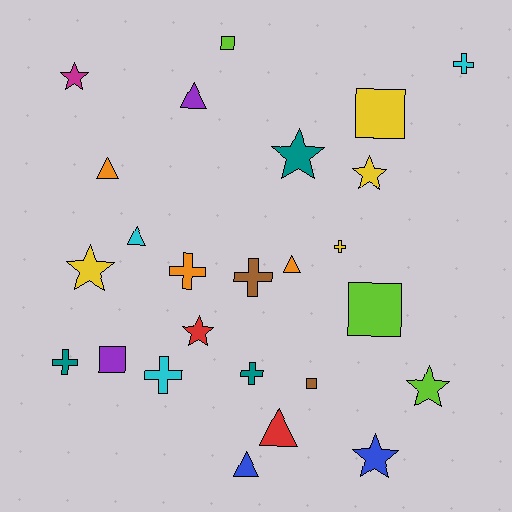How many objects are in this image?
There are 25 objects.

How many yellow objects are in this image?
There are 4 yellow objects.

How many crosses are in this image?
There are 7 crosses.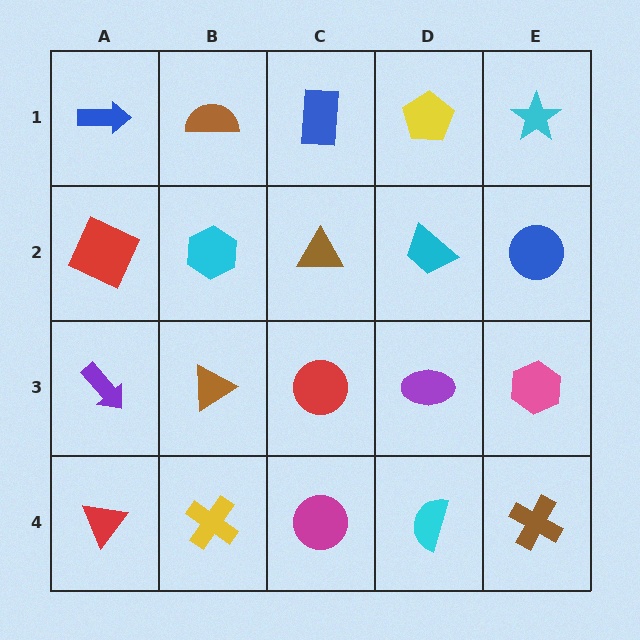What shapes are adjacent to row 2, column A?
A blue arrow (row 1, column A), a purple arrow (row 3, column A), a cyan hexagon (row 2, column B).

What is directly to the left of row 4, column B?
A red triangle.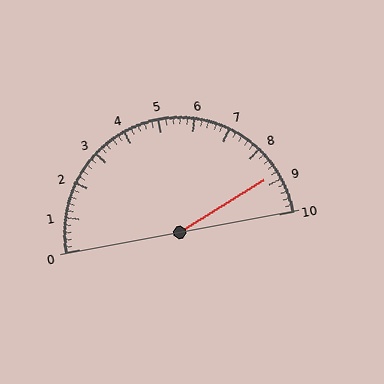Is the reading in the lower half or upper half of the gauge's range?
The reading is in the upper half of the range (0 to 10).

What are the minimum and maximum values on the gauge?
The gauge ranges from 0 to 10.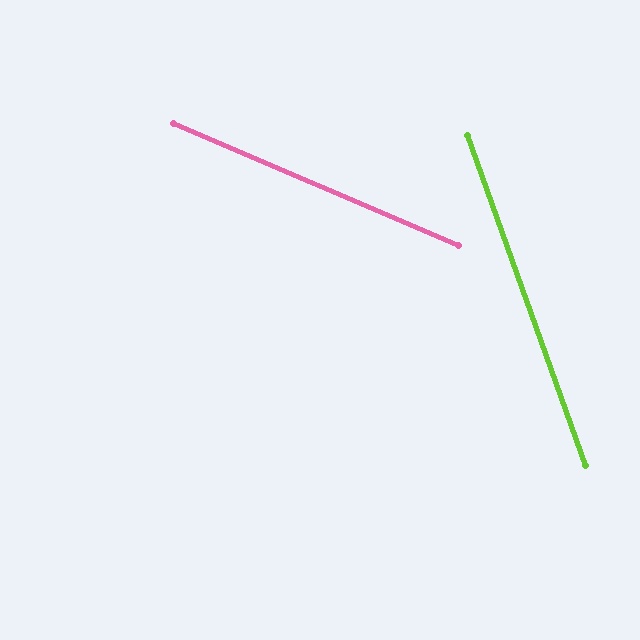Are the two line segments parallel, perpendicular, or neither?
Neither parallel nor perpendicular — they differ by about 47°.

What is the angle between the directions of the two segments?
Approximately 47 degrees.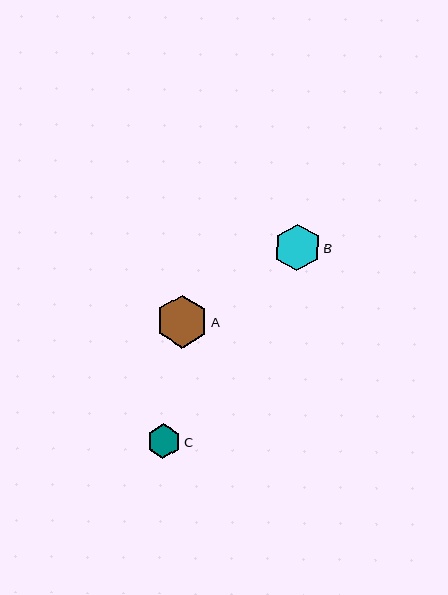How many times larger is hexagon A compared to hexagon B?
Hexagon A is approximately 1.1 times the size of hexagon B.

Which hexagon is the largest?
Hexagon A is the largest with a size of approximately 53 pixels.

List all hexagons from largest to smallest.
From largest to smallest: A, B, C.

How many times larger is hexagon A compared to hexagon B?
Hexagon A is approximately 1.1 times the size of hexagon B.